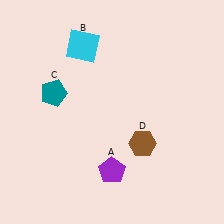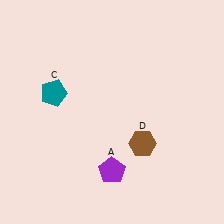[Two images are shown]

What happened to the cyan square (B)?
The cyan square (B) was removed in Image 2. It was in the top-left area of Image 1.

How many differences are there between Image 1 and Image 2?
There is 1 difference between the two images.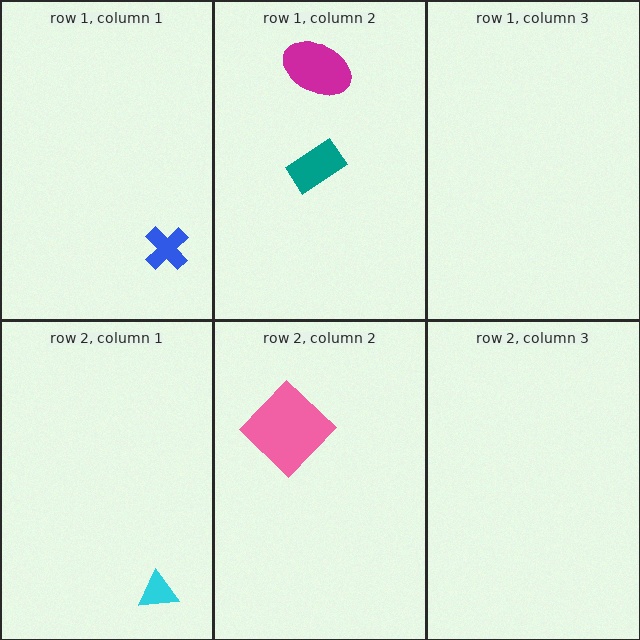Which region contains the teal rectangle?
The row 1, column 2 region.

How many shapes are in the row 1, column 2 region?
2.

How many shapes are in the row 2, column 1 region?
1.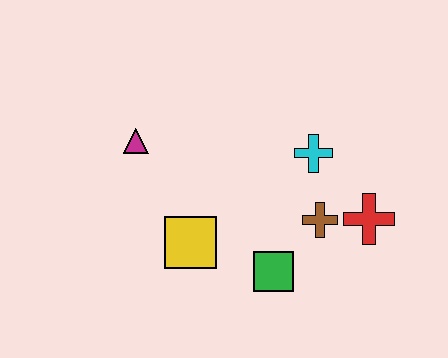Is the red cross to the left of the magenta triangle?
No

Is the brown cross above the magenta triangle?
No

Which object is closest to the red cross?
The brown cross is closest to the red cross.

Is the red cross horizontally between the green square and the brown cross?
No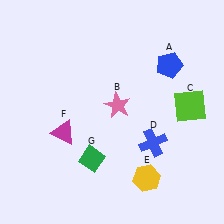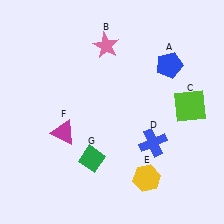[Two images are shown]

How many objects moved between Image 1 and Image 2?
1 object moved between the two images.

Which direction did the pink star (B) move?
The pink star (B) moved up.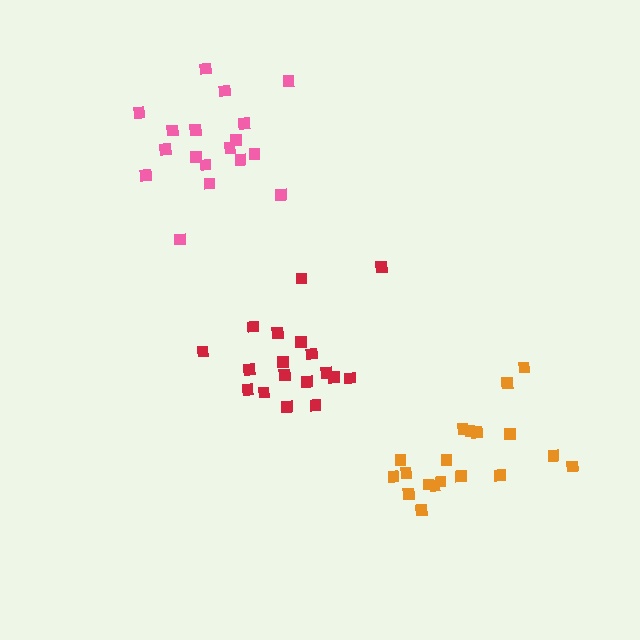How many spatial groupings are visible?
There are 3 spatial groupings.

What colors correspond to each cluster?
The clusters are colored: pink, red, orange.